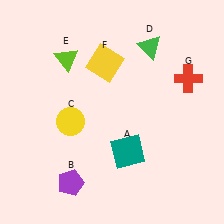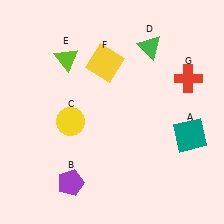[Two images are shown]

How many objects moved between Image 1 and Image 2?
1 object moved between the two images.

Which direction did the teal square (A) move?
The teal square (A) moved right.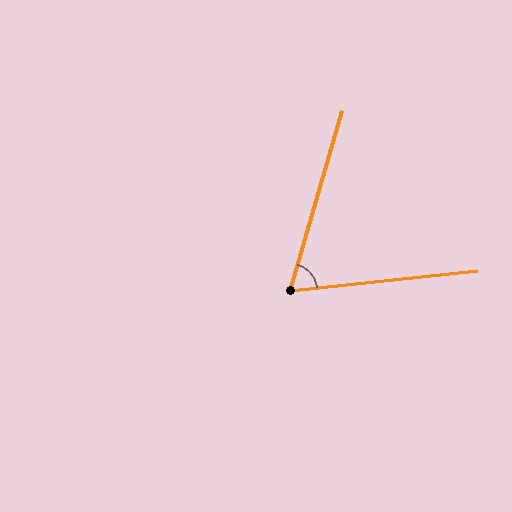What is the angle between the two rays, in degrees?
Approximately 68 degrees.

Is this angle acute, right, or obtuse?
It is acute.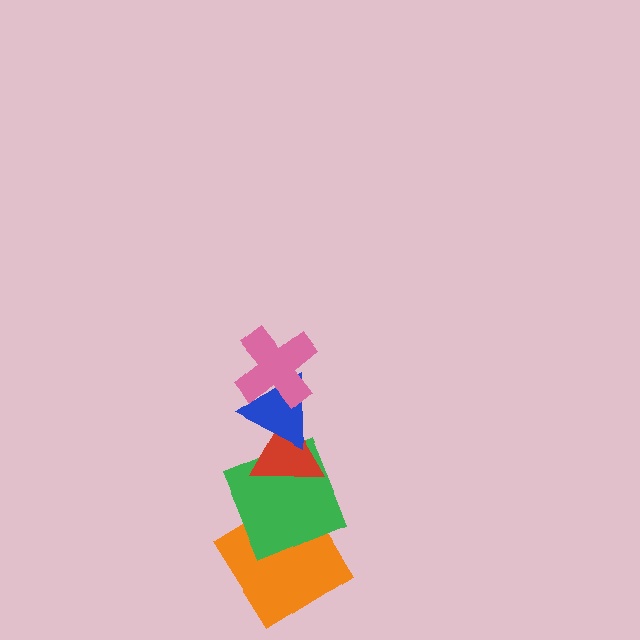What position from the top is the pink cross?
The pink cross is 1st from the top.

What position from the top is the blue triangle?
The blue triangle is 2nd from the top.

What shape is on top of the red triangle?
The blue triangle is on top of the red triangle.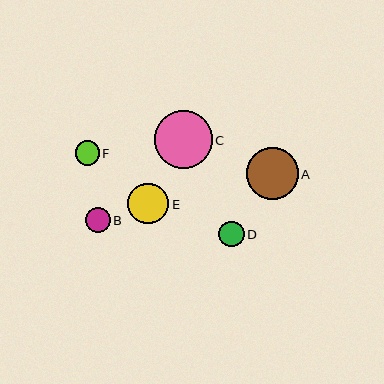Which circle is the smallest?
Circle F is the smallest with a size of approximately 24 pixels.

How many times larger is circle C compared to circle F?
Circle C is approximately 2.4 times the size of circle F.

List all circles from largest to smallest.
From largest to smallest: C, A, E, D, B, F.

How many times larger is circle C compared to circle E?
Circle C is approximately 1.4 times the size of circle E.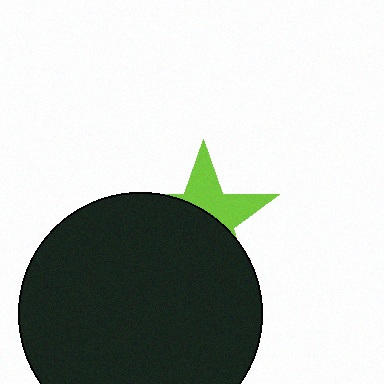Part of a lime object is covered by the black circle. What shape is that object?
It is a star.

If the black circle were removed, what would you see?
You would see the complete lime star.